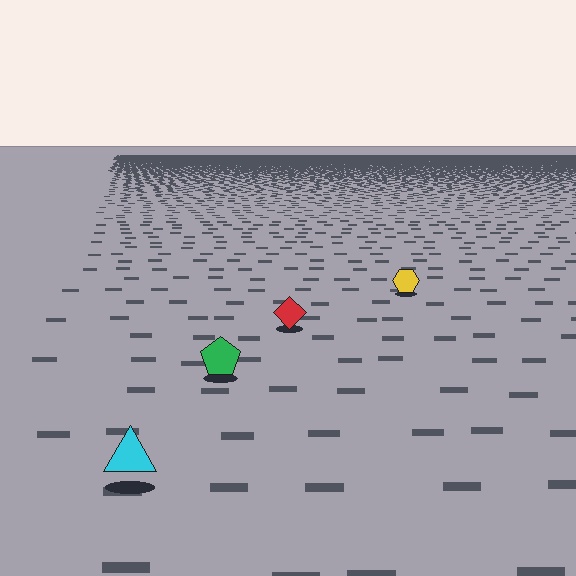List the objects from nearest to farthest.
From nearest to farthest: the cyan triangle, the green pentagon, the red diamond, the yellow hexagon.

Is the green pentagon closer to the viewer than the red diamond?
Yes. The green pentagon is closer — you can tell from the texture gradient: the ground texture is coarser near it.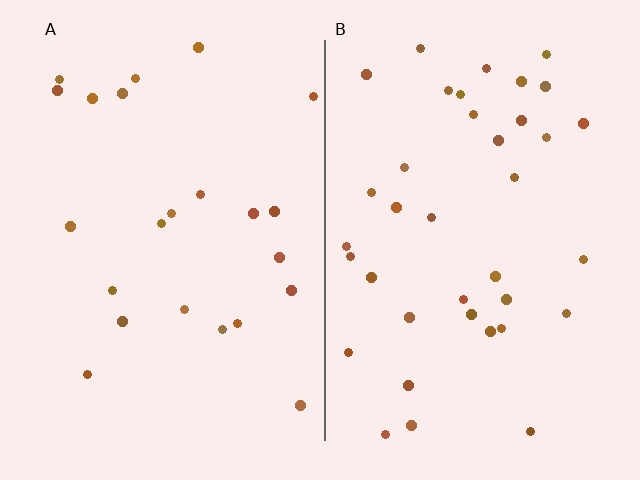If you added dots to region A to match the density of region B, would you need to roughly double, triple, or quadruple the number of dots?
Approximately double.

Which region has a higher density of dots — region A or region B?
B (the right).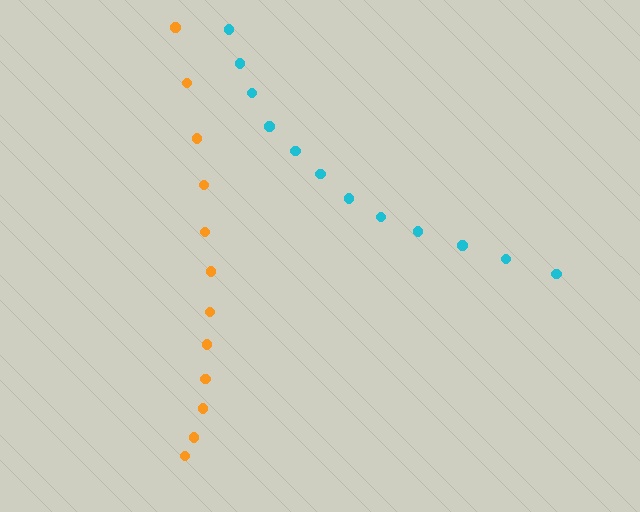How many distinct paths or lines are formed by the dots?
There are 2 distinct paths.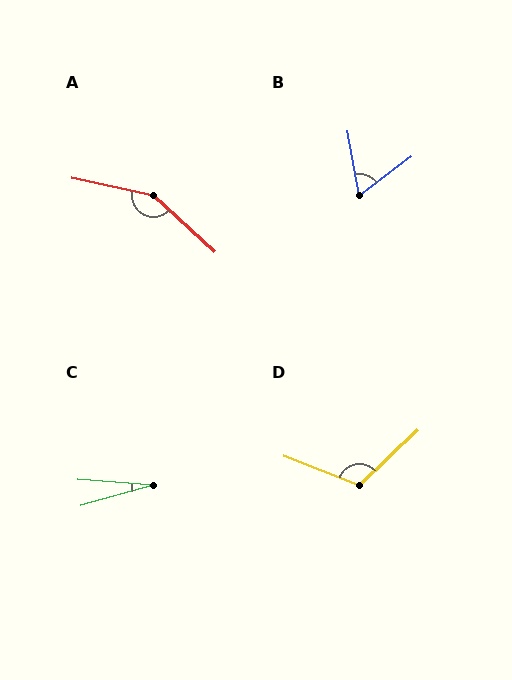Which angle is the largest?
A, at approximately 149 degrees.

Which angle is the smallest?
C, at approximately 20 degrees.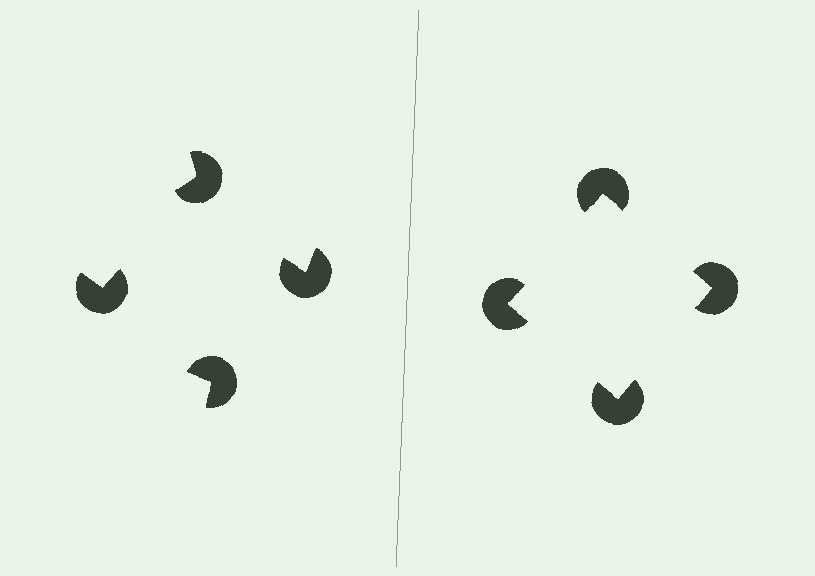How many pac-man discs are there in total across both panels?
8 — 4 on each side.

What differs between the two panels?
The pac-man discs are positioned identically on both sides; only the wedge orientations differ. On the right they align to a square; on the left they are misaligned.